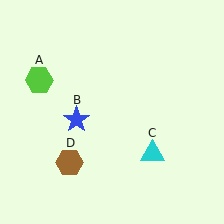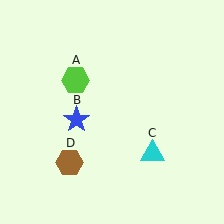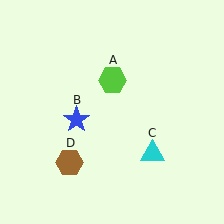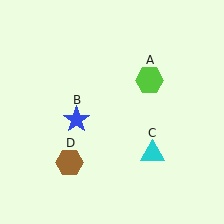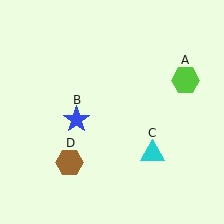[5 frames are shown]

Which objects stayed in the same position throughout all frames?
Blue star (object B) and cyan triangle (object C) and brown hexagon (object D) remained stationary.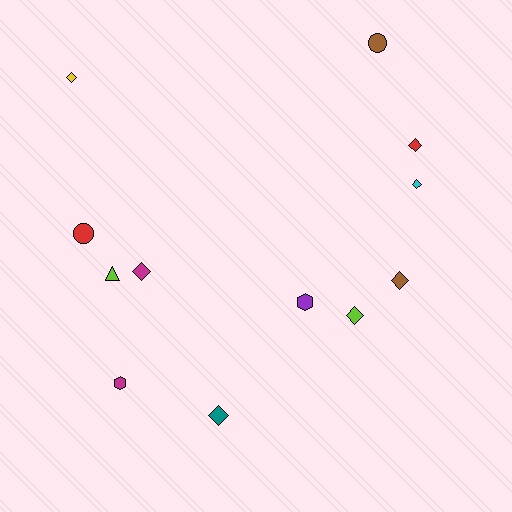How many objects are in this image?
There are 12 objects.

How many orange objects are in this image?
There are no orange objects.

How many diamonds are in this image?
There are 7 diamonds.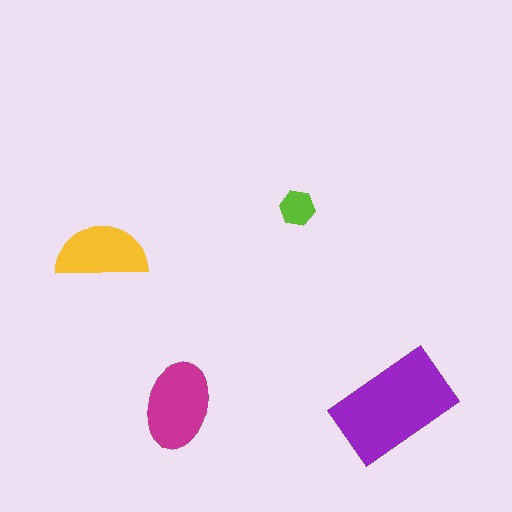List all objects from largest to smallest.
The purple rectangle, the magenta ellipse, the yellow semicircle, the lime hexagon.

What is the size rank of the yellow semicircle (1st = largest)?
3rd.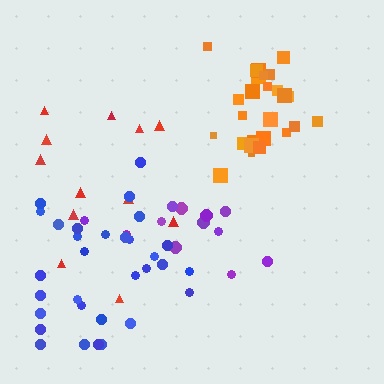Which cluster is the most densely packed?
Orange.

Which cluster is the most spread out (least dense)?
Red.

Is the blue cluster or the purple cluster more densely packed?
Blue.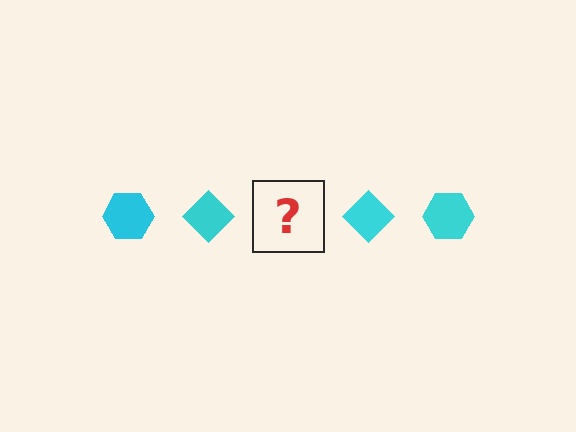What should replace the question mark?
The question mark should be replaced with a cyan hexagon.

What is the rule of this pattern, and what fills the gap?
The rule is that the pattern cycles through hexagon, diamond shapes in cyan. The gap should be filled with a cyan hexagon.